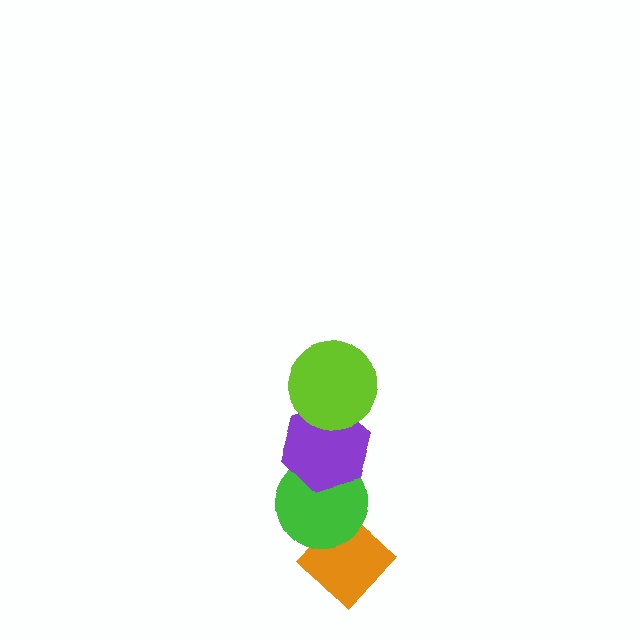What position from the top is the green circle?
The green circle is 3rd from the top.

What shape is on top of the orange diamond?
The green circle is on top of the orange diamond.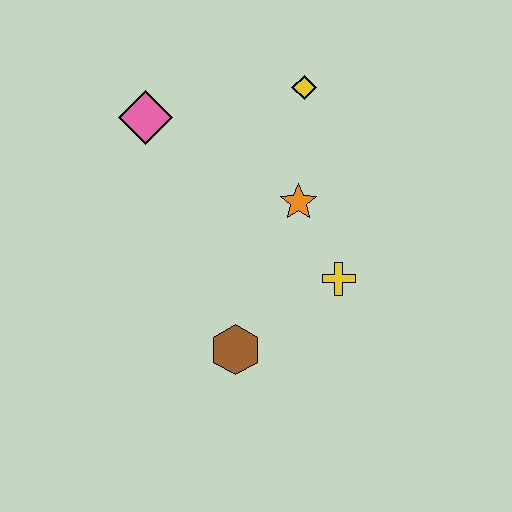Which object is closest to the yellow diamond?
The orange star is closest to the yellow diamond.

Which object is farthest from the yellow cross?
The pink diamond is farthest from the yellow cross.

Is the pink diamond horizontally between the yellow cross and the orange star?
No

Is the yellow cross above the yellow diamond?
No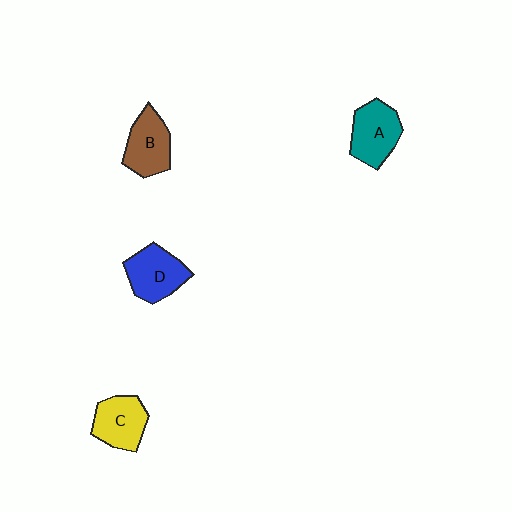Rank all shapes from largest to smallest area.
From largest to smallest: D (blue), A (teal), B (brown), C (yellow).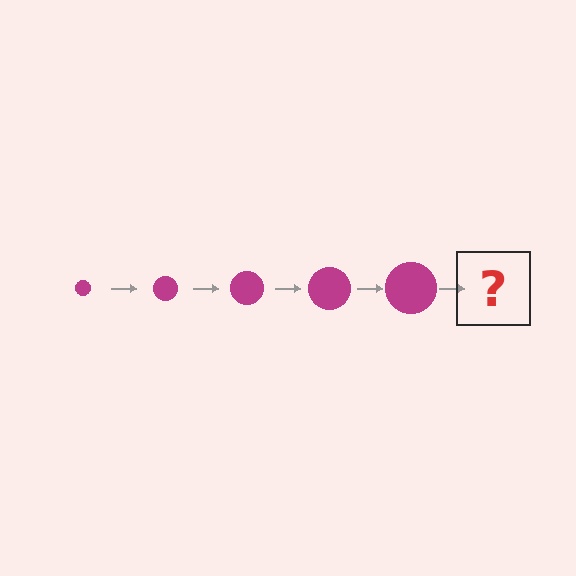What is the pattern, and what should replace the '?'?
The pattern is that the circle gets progressively larger each step. The '?' should be a magenta circle, larger than the previous one.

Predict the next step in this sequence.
The next step is a magenta circle, larger than the previous one.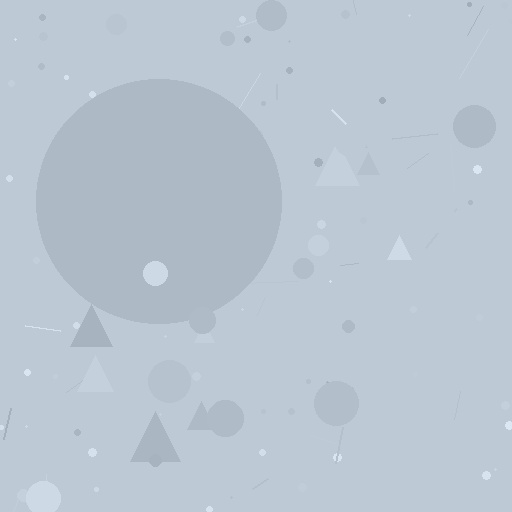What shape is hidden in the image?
A circle is hidden in the image.